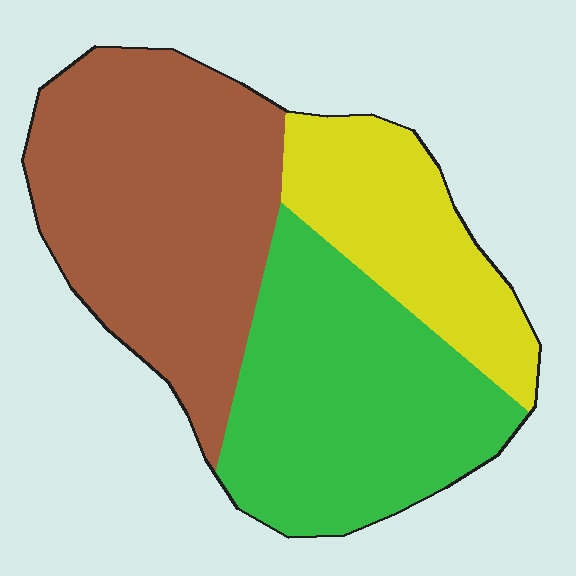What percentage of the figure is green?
Green covers roughly 35% of the figure.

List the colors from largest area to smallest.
From largest to smallest: brown, green, yellow.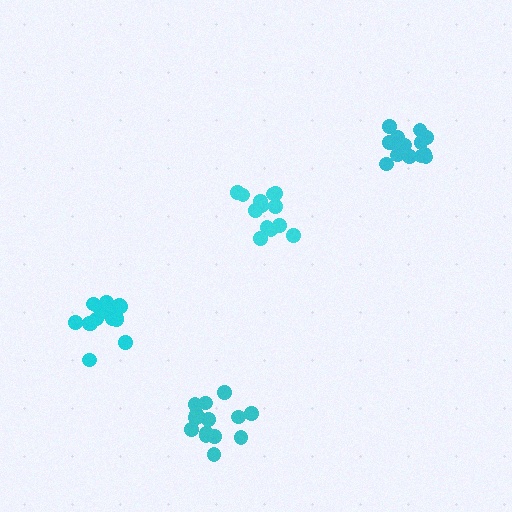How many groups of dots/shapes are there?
There are 4 groups.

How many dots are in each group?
Group 1: 14 dots, Group 2: 13 dots, Group 3: 17 dots, Group 4: 16 dots (60 total).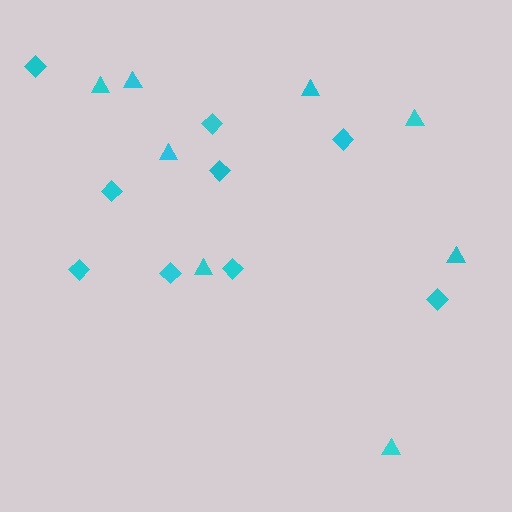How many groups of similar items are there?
There are 2 groups: one group of triangles (8) and one group of diamonds (9).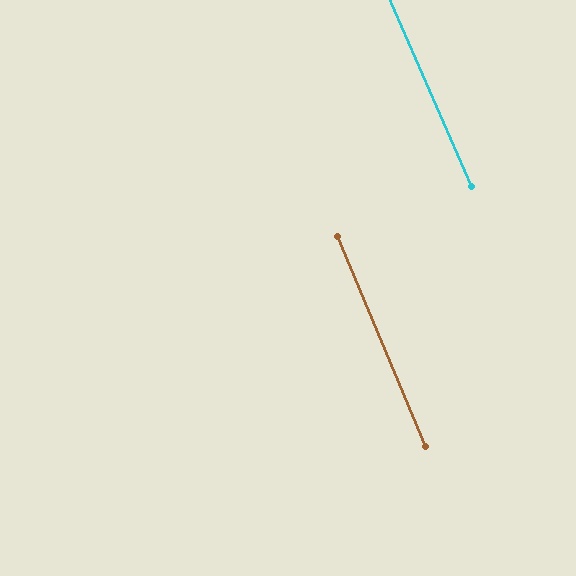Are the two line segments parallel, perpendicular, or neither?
Parallel — their directions differ by only 0.9°.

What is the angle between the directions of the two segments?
Approximately 1 degree.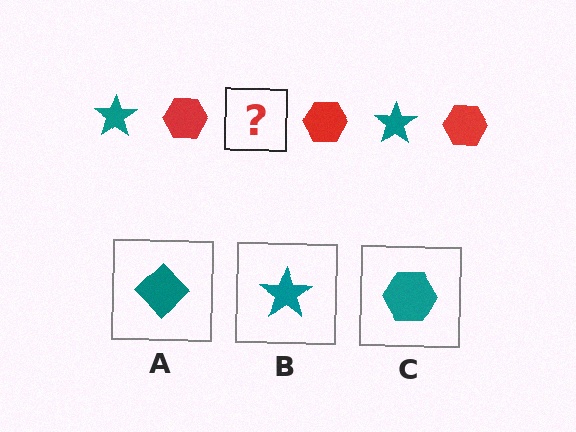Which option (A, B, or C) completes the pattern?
B.